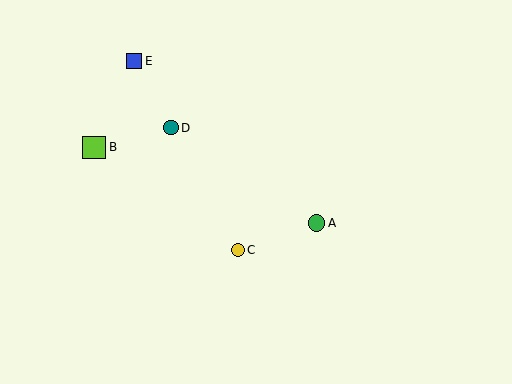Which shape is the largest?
The lime square (labeled B) is the largest.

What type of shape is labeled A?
Shape A is a green circle.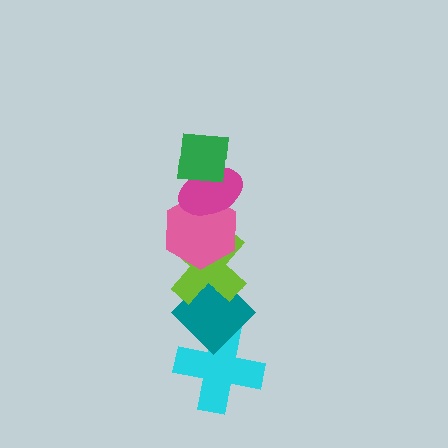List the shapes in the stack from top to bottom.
From top to bottom: the green square, the magenta ellipse, the pink hexagon, the lime cross, the teal diamond, the cyan cross.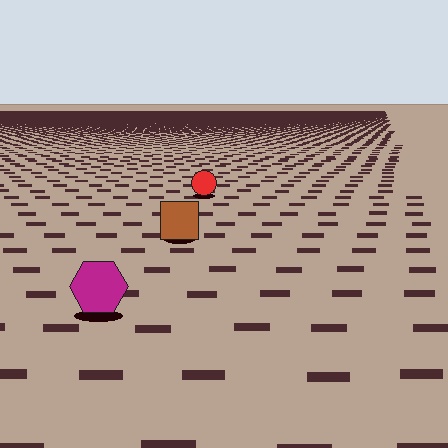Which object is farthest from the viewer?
The red circle is farthest from the viewer. It appears smaller and the ground texture around it is denser.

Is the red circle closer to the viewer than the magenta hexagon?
No. The magenta hexagon is closer — you can tell from the texture gradient: the ground texture is coarser near it.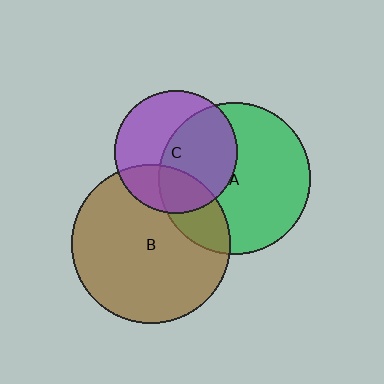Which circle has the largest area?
Circle B (brown).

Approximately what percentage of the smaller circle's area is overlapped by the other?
Approximately 25%.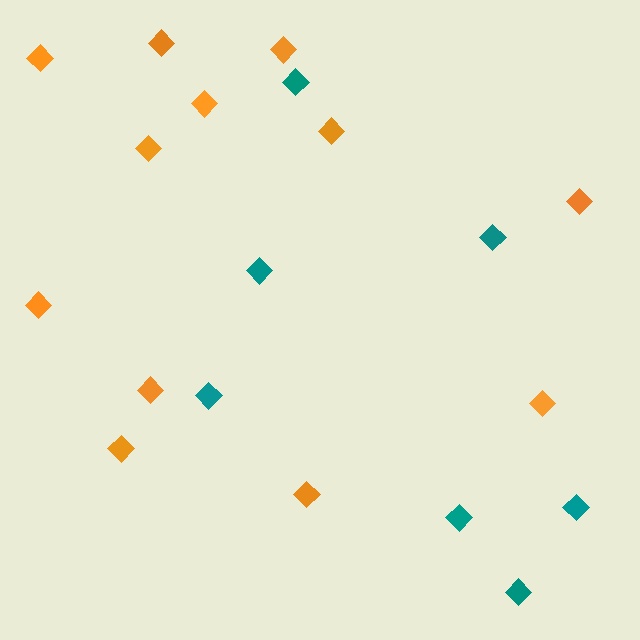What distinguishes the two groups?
There are 2 groups: one group of teal diamonds (7) and one group of orange diamonds (12).